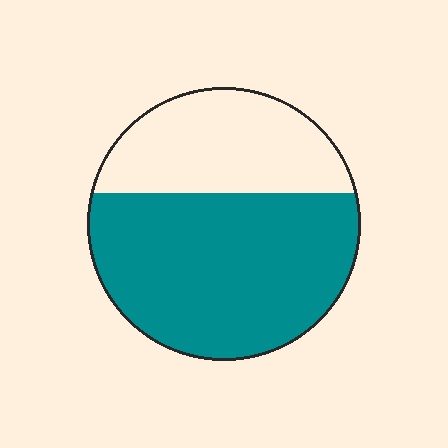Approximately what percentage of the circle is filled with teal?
Approximately 65%.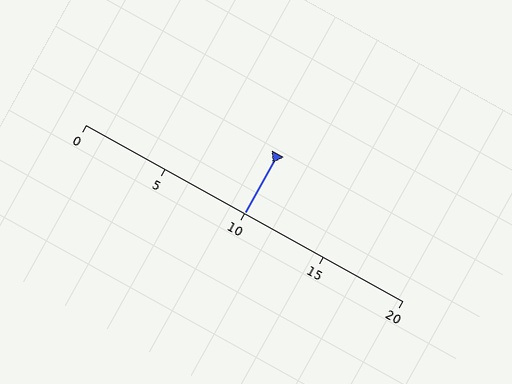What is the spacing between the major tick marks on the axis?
The major ticks are spaced 5 apart.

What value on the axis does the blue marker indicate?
The marker indicates approximately 10.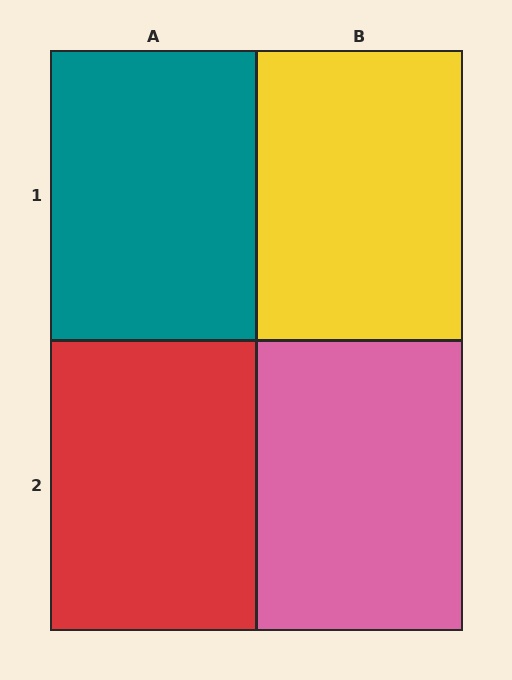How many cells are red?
1 cell is red.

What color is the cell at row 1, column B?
Yellow.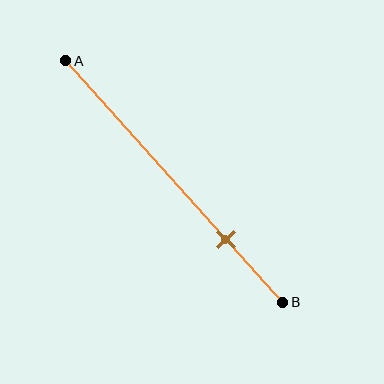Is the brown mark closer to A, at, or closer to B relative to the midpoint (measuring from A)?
The brown mark is closer to point B than the midpoint of segment AB.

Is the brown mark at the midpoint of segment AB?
No, the mark is at about 75% from A, not at the 50% midpoint.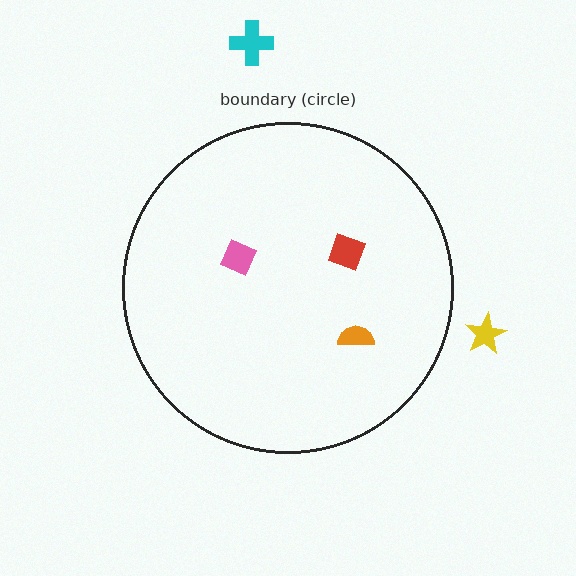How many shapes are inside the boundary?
3 inside, 2 outside.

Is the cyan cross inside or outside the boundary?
Outside.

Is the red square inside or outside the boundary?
Inside.